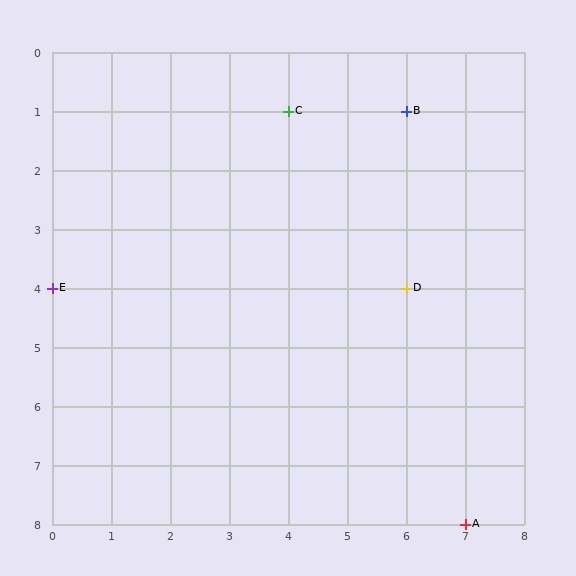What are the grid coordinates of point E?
Point E is at grid coordinates (0, 4).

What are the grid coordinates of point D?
Point D is at grid coordinates (6, 4).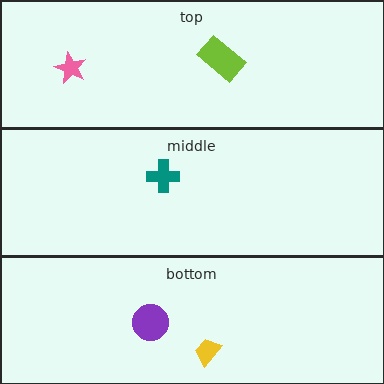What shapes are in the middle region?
The teal cross.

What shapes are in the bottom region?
The yellow trapezoid, the purple circle.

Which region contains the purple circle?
The bottom region.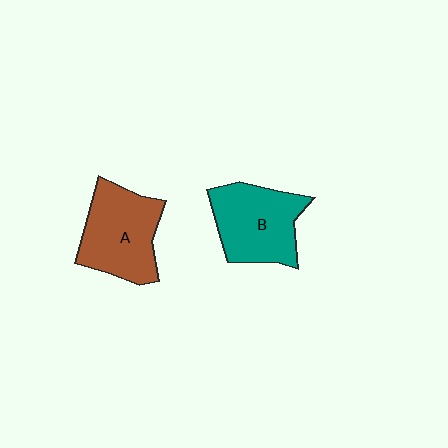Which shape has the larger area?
Shape A (brown).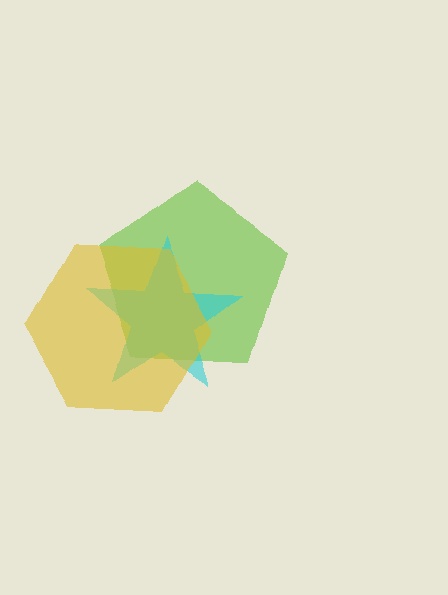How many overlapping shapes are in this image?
There are 3 overlapping shapes in the image.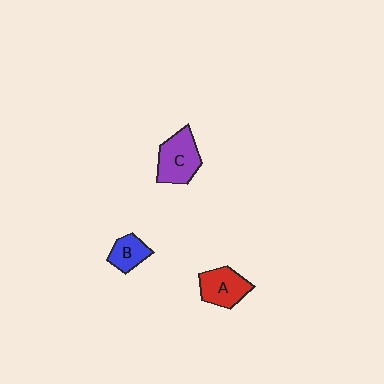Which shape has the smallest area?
Shape B (blue).